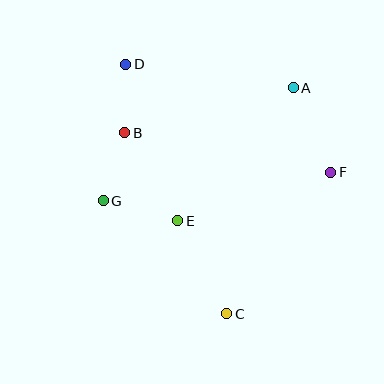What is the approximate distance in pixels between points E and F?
The distance between E and F is approximately 161 pixels.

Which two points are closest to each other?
Points B and D are closest to each other.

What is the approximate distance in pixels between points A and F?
The distance between A and F is approximately 92 pixels.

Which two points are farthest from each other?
Points C and D are farthest from each other.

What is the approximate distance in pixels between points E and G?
The distance between E and G is approximately 77 pixels.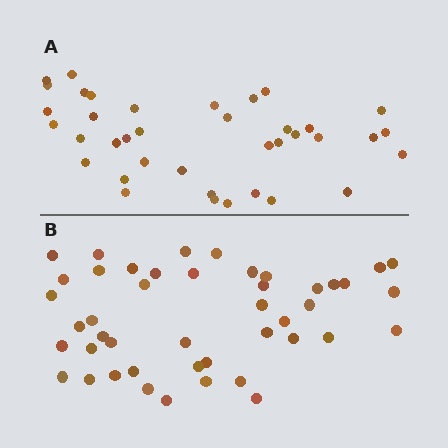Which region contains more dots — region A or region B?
Region B (the bottom region) has more dots.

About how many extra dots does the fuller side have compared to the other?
Region B has roughly 8 or so more dots than region A.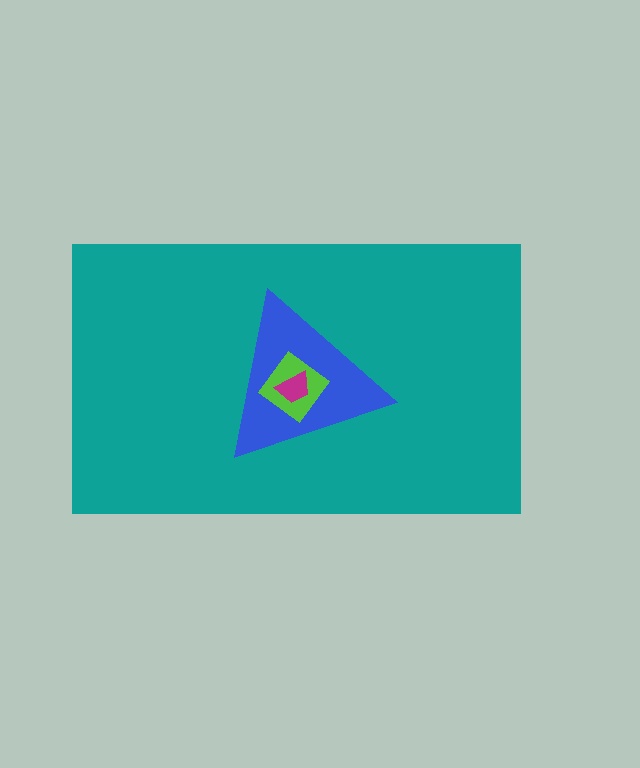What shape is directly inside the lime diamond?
The magenta trapezoid.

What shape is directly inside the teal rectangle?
The blue triangle.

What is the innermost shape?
The magenta trapezoid.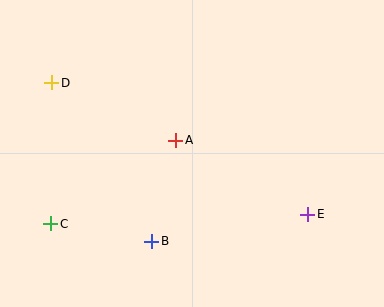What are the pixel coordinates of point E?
Point E is at (308, 214).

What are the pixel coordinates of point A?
Point A is at (176, 140).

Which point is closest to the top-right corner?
Point E is closest to the top-right corner.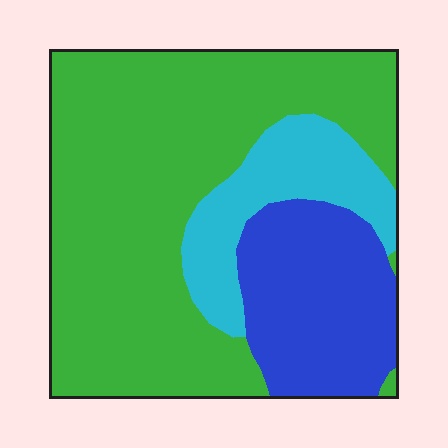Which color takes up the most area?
Green, at roughly 60%.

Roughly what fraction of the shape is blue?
Blue takes up less than a quarter of the shape.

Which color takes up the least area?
Cyan, at roughly 15%.